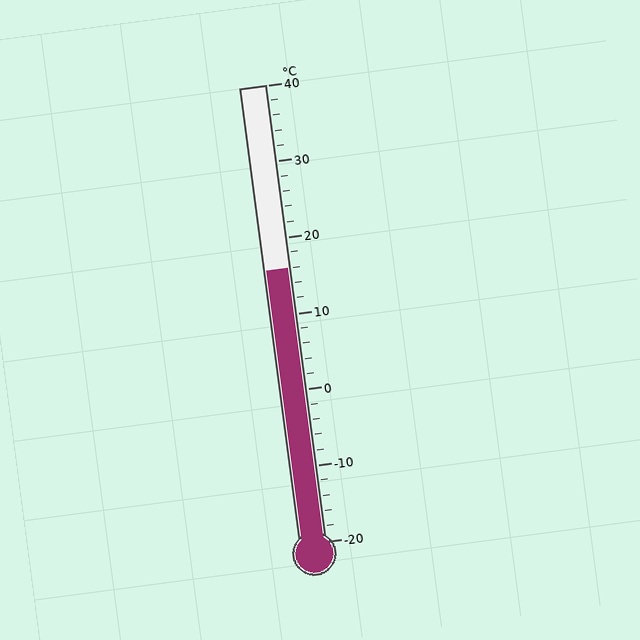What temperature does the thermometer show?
The thermometer shows approximately 16°C.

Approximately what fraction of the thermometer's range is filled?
The thermometer is filled to approximately 60% of its range.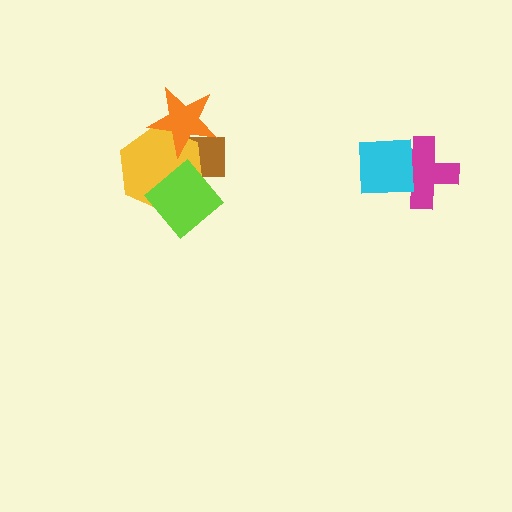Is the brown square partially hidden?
Yes, it is partially covered by another shape.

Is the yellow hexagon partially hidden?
Yes, it is partially covered by another shape.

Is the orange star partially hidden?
No, no other shape covers it.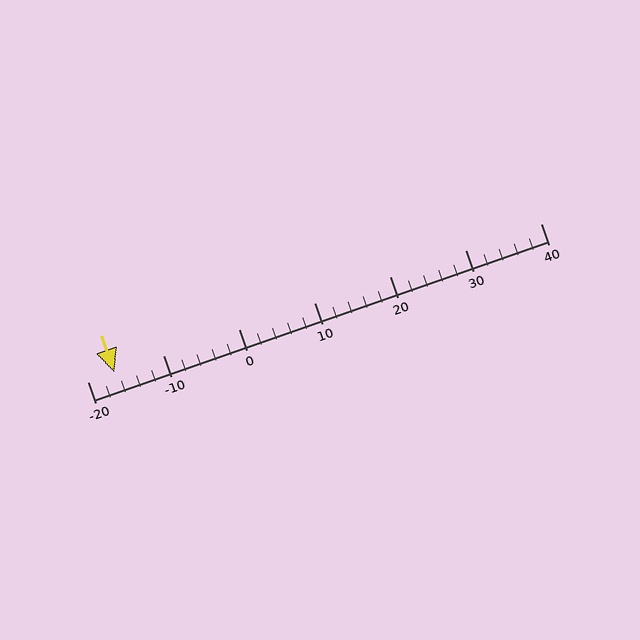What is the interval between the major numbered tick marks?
The major tick marks are spaced 10 units apart.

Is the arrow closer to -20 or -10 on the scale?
The arrow is closer to -20.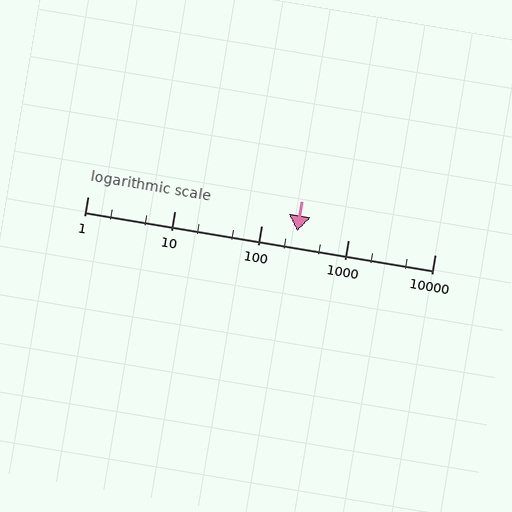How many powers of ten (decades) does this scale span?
The scale spans 4 decades, from 1 to 10000.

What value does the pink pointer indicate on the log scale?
The pointer indicates approximately 260.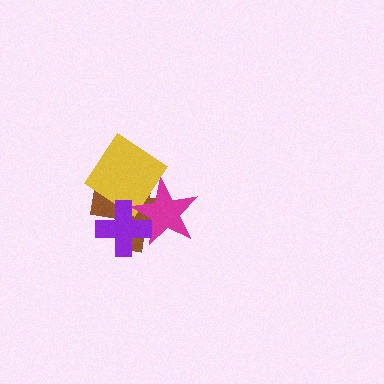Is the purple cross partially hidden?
No, no other shape covers it.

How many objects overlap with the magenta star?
3 objects overlap with the magenta star.